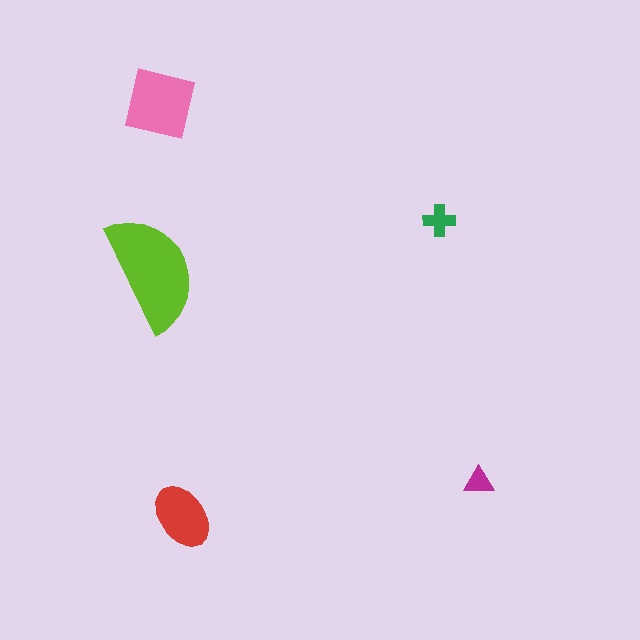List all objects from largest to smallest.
The lime semicircle, the pink square, the red ellipse, the green cross, the magenta triangle.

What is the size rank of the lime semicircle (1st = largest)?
1st.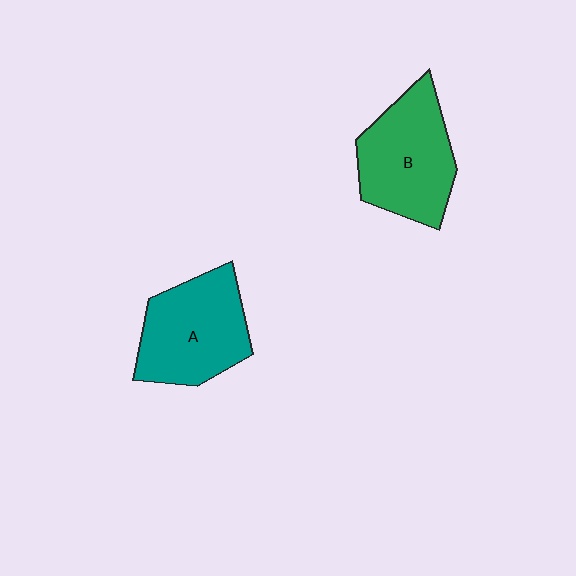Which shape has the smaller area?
Shape A (teal).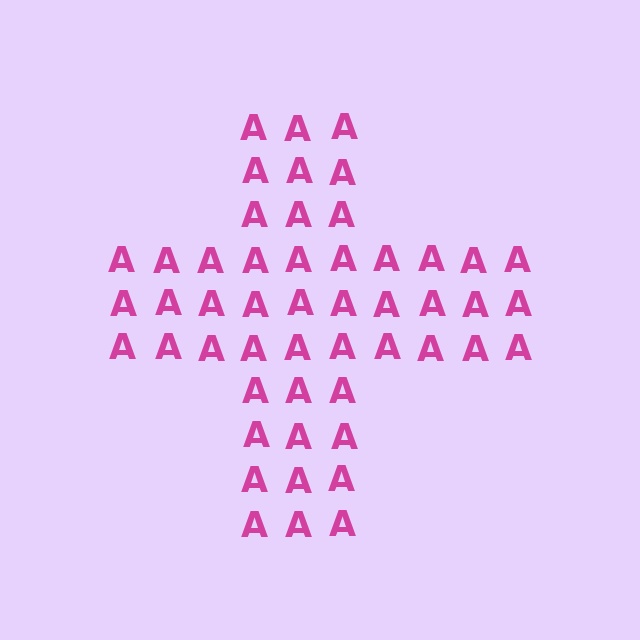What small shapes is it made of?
It is made of small letter A's.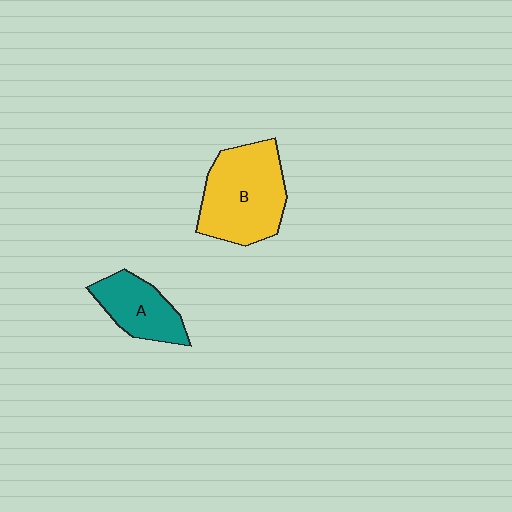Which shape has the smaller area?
Shape A (teal).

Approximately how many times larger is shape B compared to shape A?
Approximately 1.7 times.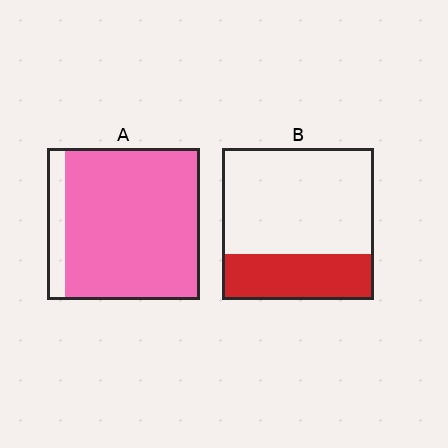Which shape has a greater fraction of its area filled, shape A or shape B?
Shape A.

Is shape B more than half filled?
No.